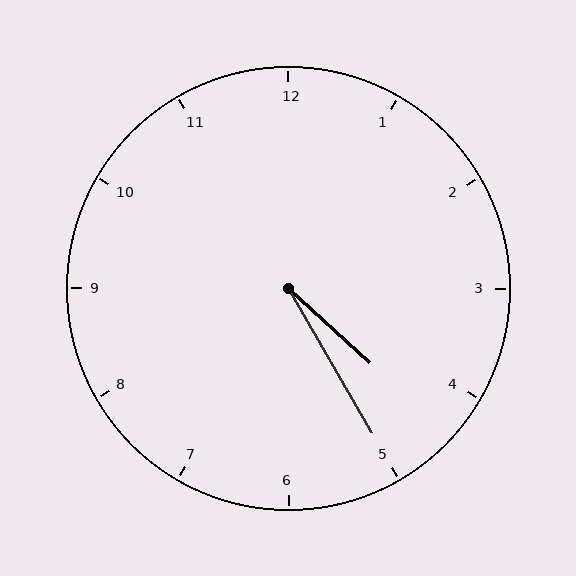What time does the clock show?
4:25.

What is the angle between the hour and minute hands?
Approximately 18 degrees.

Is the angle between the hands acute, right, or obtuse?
It is acute.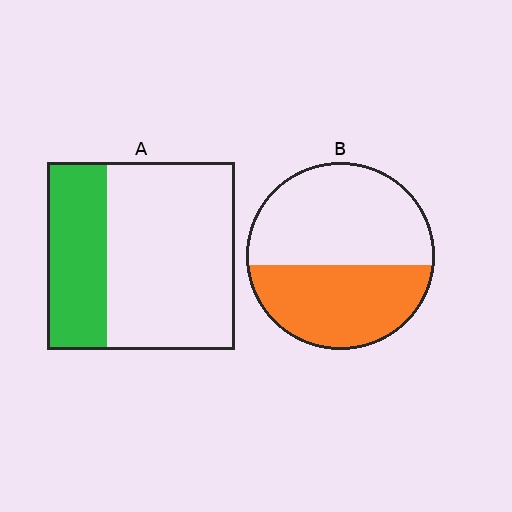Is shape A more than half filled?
No.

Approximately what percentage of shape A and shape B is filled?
A is approximately 30% and B is approximately 45%.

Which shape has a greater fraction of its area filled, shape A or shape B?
Shape B.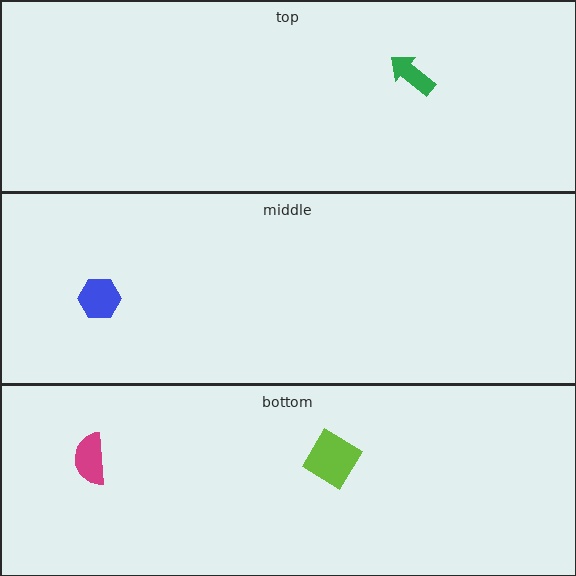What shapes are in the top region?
The green arrow.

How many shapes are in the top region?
1.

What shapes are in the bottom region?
The lime diamond, the magenta semicircle.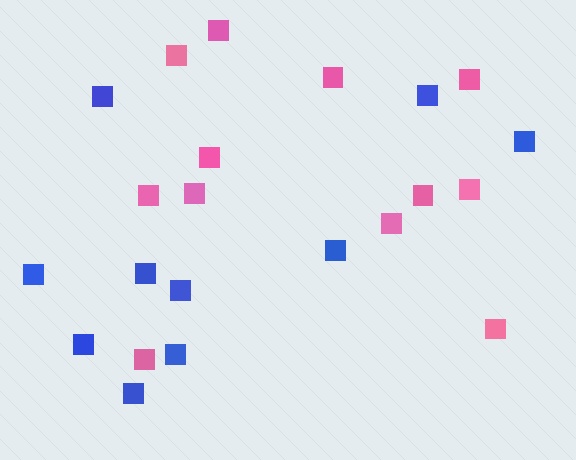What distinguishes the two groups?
There are 2 groups: one group of blue squares (10) and one group of pink squares (12).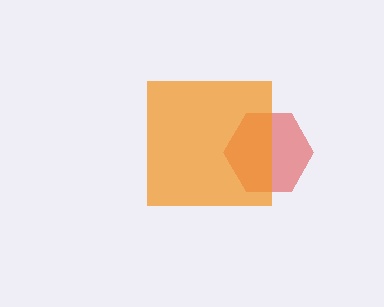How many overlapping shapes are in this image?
There are 2 overlapping shapes in the image.